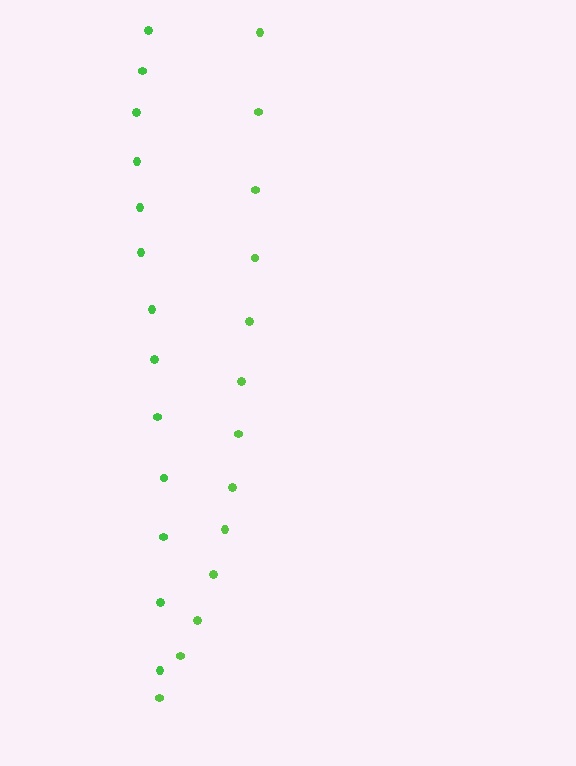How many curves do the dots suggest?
There are 2 distinct paths.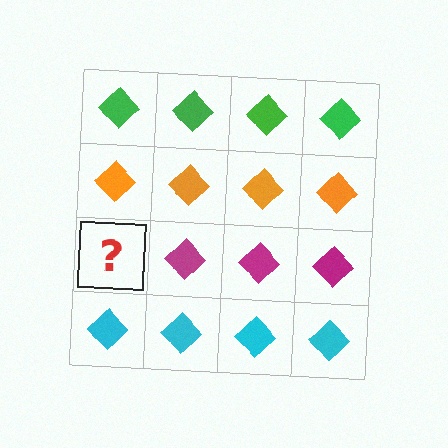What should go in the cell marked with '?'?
The missing cell should contain a magenta diamond.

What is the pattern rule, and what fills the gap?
The rule is that each row has a consistent color. The gap should be filled with a magenta diamond.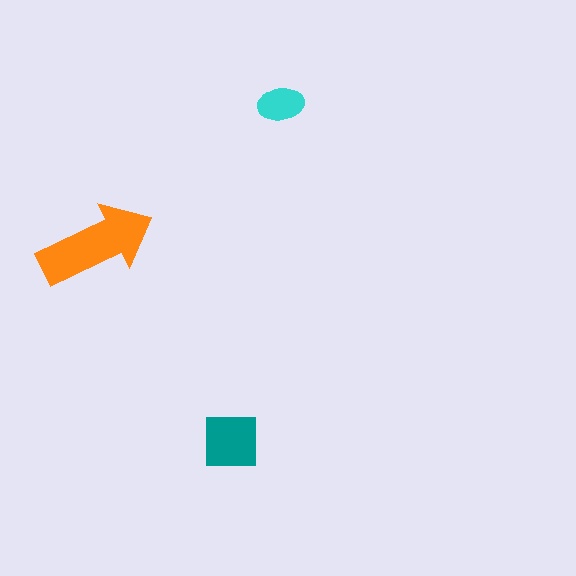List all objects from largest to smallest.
The orange arrow, the teal square, the cyan ellipse.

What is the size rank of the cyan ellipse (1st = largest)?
3rd.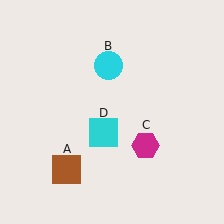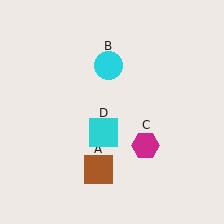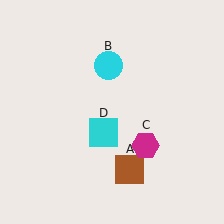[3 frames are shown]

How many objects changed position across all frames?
1 object changed position: brown square (object A).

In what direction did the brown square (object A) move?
The brown square (object A) moved right.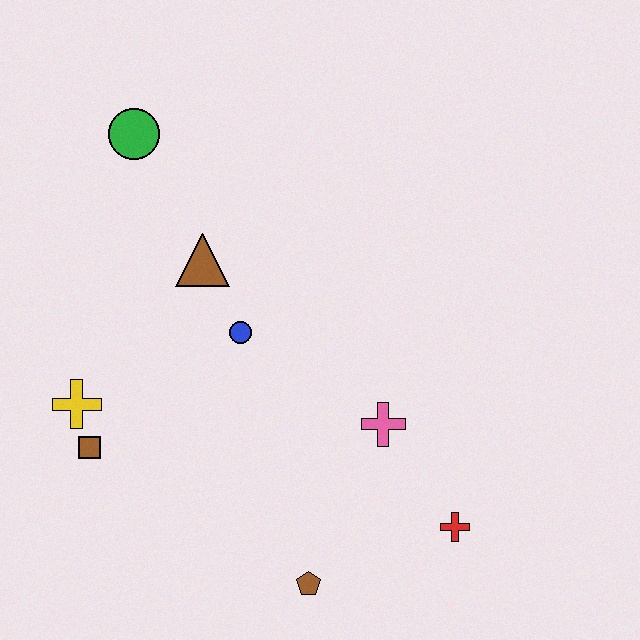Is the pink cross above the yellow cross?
No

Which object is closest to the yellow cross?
The brown square is closest to the yellow cross.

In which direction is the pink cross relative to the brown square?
The pink cross is to the right of the brown square.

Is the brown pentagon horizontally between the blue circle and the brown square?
No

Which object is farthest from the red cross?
The green circle is farthest from the red cross.